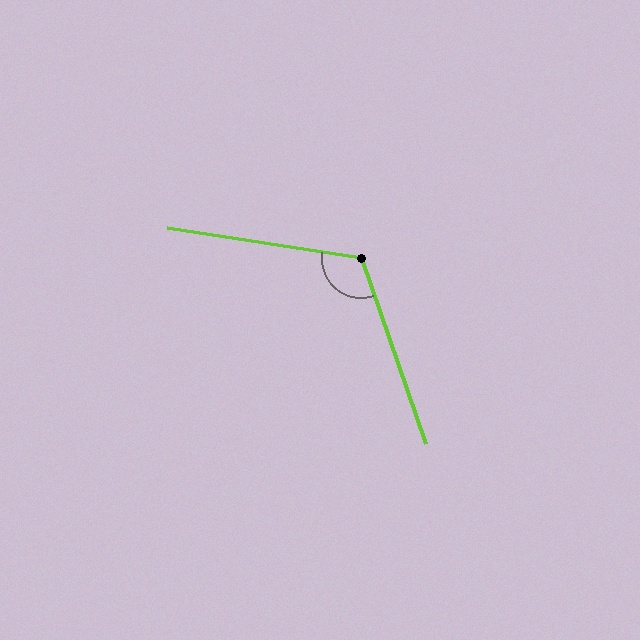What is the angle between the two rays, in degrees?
Approximately 118 degrees.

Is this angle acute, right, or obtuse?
It is obtuse.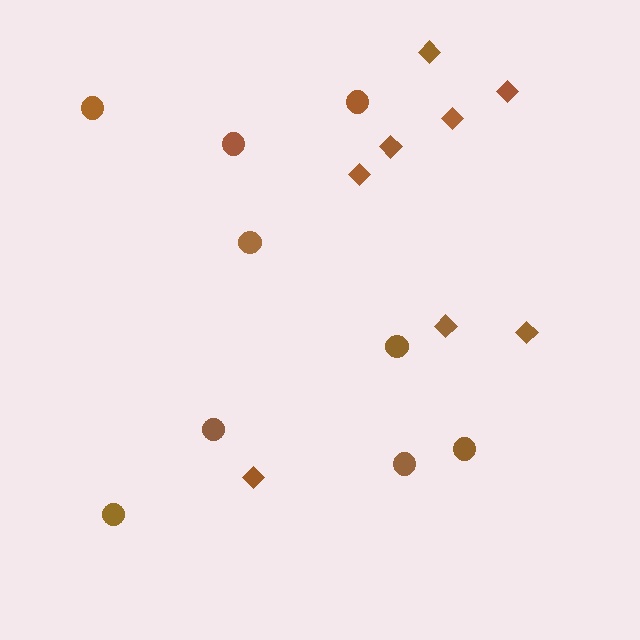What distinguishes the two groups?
There are 2 groups: one group of circles (9) and one group of diamonds (8).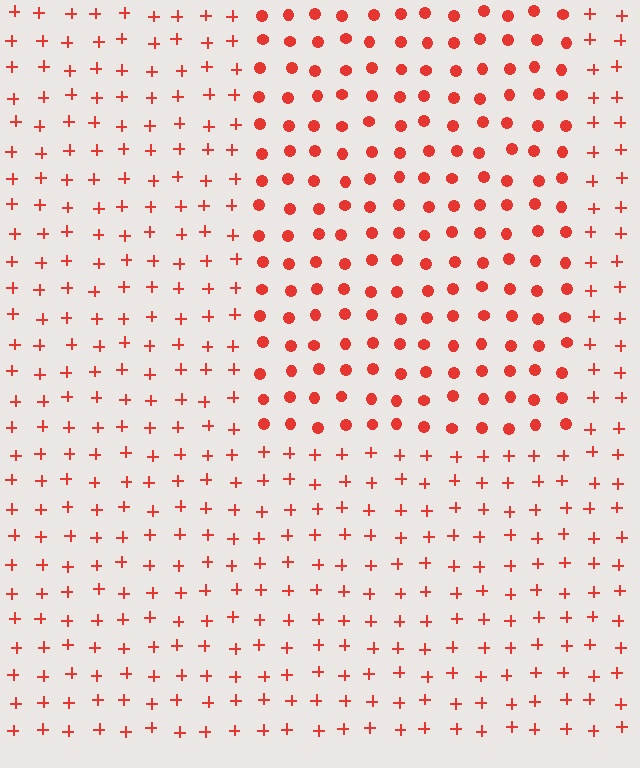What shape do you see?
I see a rectangle.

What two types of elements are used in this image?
The image uses circles inside the rectangle region and plus signs outside it.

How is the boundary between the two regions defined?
The boundary is defined by a change in element shape: circles inside vs. plus signs outside. All elements share the same color and spacing.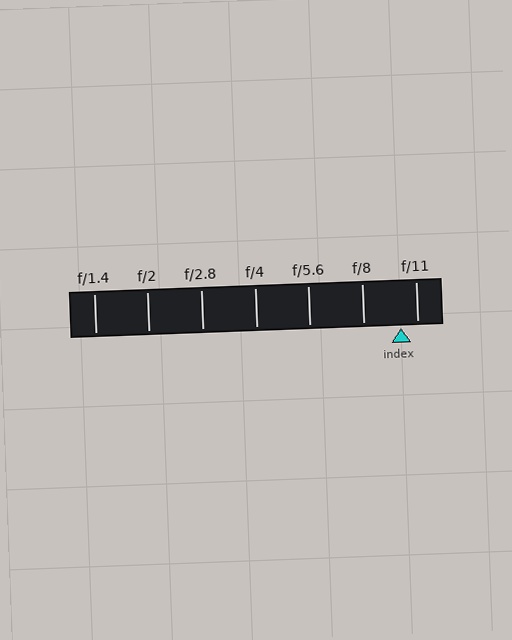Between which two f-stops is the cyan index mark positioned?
The index mark is between f/8 and f/11.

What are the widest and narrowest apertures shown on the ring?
The widest aperture shown is f/1.4 and the narrowest is f/11.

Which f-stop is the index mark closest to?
The index mark is closest to f/11.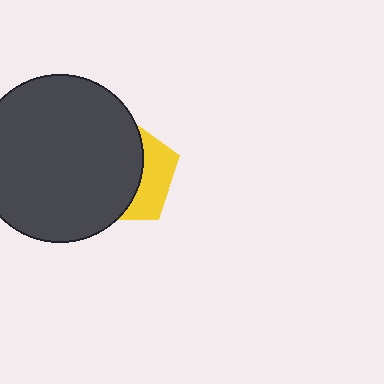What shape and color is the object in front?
The object in front is a dark gray circle.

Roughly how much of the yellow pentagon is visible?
A small part of it is visible (roughly 34%).